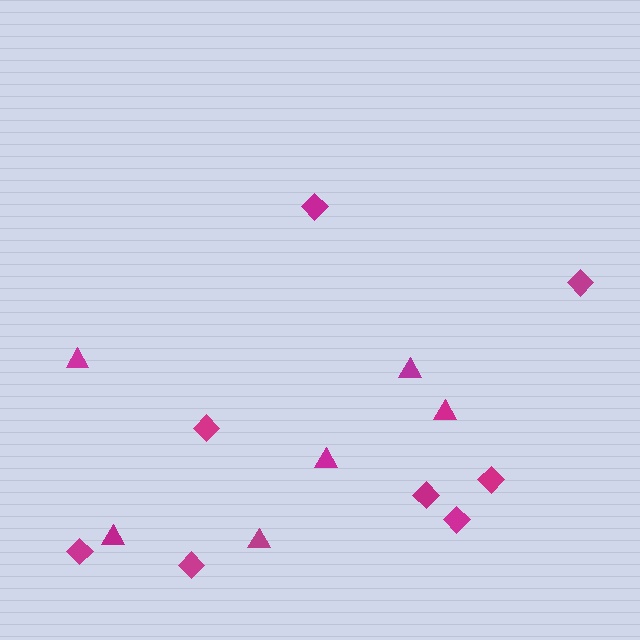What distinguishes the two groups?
There are 2 groups: one group of diamonds (8) and one group of triangles (6).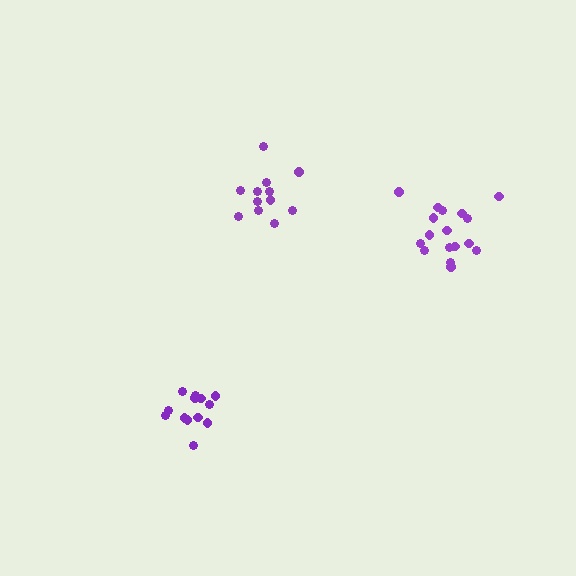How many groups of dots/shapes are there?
There are 3 groups.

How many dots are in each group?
Group 1: 13 dots, Group 2: 17 dots, Group 3: 12 dots (42 total).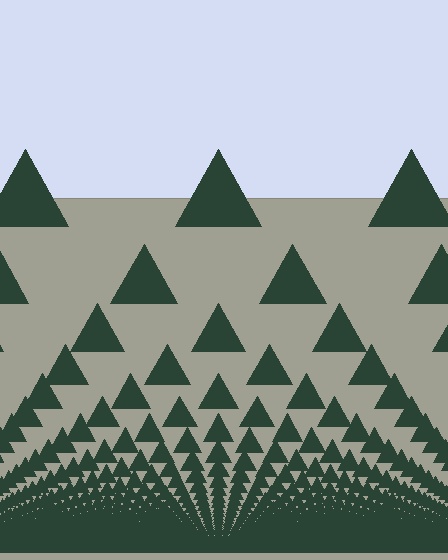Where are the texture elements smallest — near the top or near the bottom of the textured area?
Near the bottom.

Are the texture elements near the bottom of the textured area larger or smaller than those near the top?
Smaller. The gradient is inverted — elements near the bottom are smaller and denser.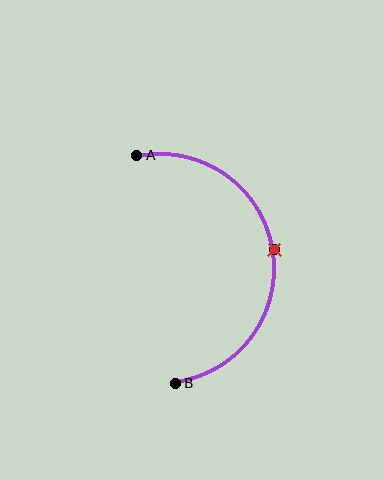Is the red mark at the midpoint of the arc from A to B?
Yes. The red mark lies on the arc at equal arc-length from both A and B — it is the arc midpoint.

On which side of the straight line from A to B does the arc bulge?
The arc bulges to the right of the straight line connecting A and B.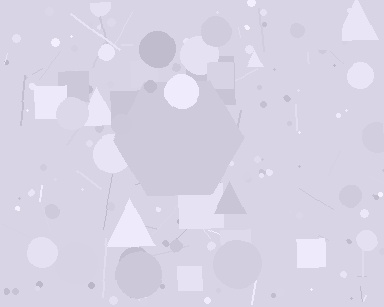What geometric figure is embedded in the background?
A hexagon is embedded in the background.